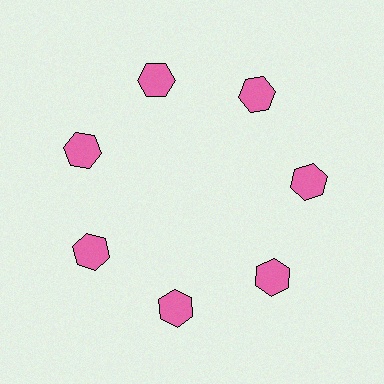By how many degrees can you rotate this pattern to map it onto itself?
The pattern maps onto itself every 51 degrees of rotation.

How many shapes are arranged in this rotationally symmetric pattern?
There are 7 shapes, arranged in 7 groups of 1.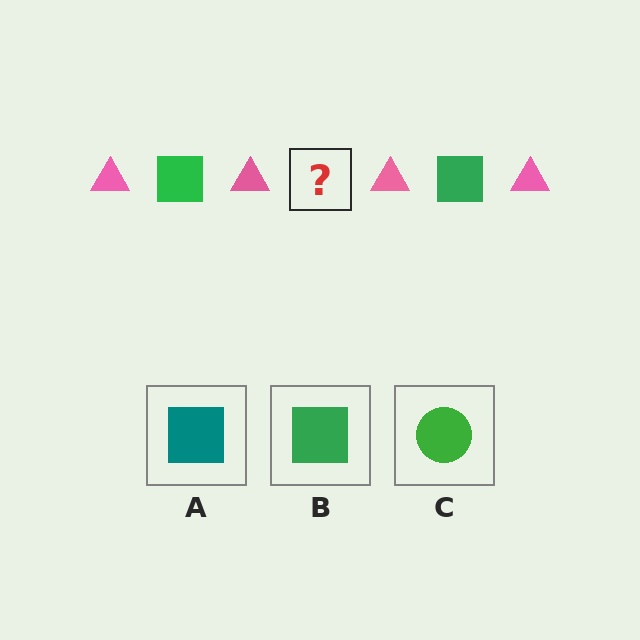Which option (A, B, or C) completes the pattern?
B.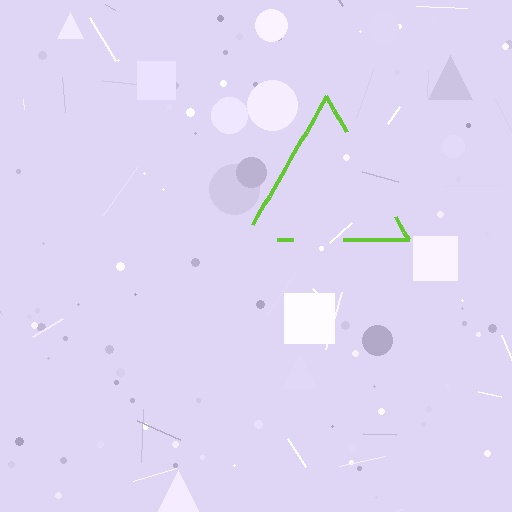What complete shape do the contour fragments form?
The contour fragments form a triangle.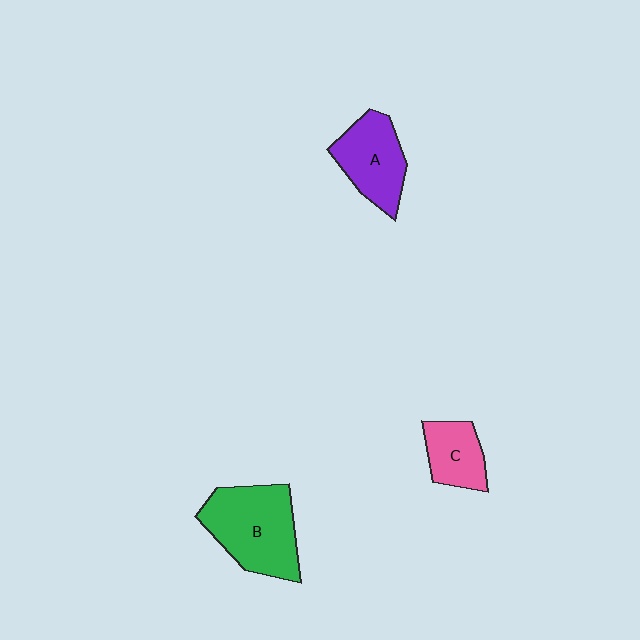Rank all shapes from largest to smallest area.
From largest to smallest: B (green), A (purple), C (pink).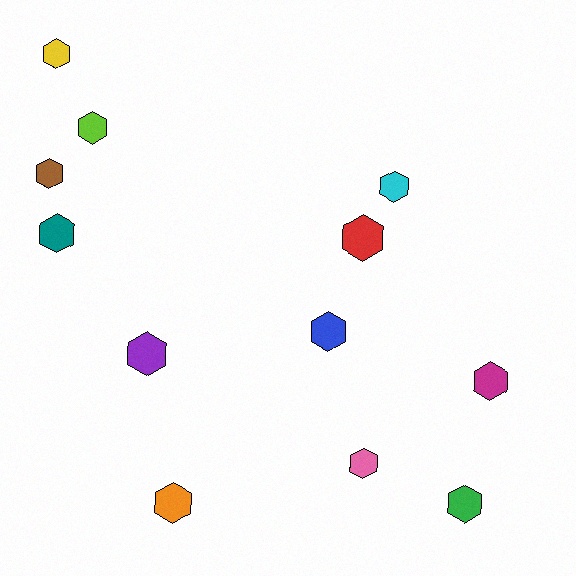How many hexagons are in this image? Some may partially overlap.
There are 12 hexagons.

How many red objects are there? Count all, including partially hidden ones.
There is 1 red object.